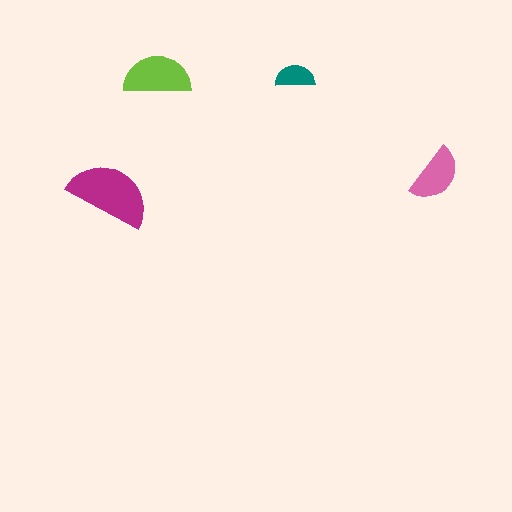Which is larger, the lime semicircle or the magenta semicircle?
The magenta one.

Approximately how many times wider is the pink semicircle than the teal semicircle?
About 1.5 times wider.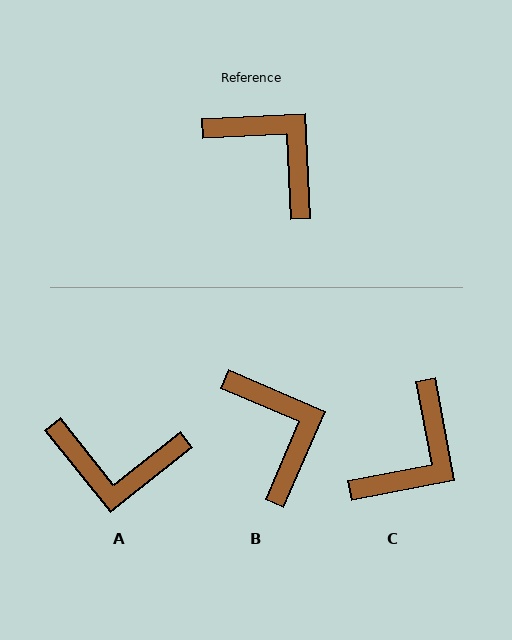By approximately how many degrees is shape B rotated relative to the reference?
Approximately 26 degrees clockwise.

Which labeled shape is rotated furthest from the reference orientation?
A, about 144 degrees away.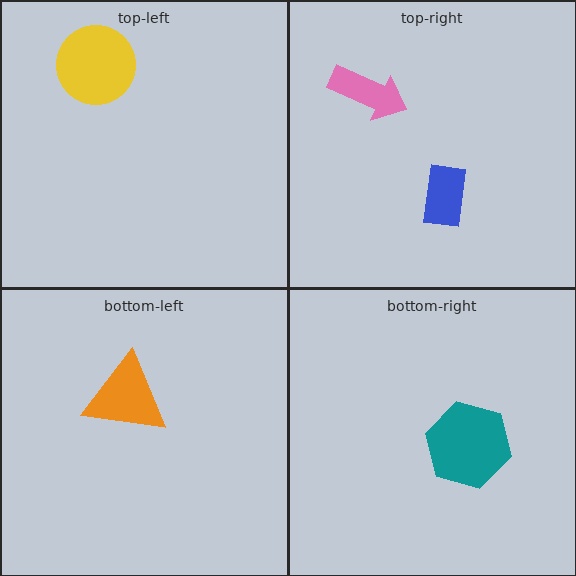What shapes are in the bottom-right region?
The teal hexagon.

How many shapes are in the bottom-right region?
1.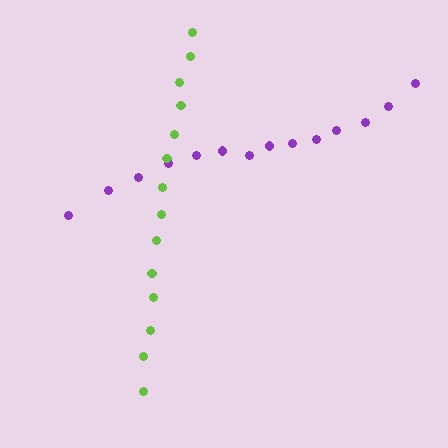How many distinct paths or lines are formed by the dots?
There are 2 distinct paths.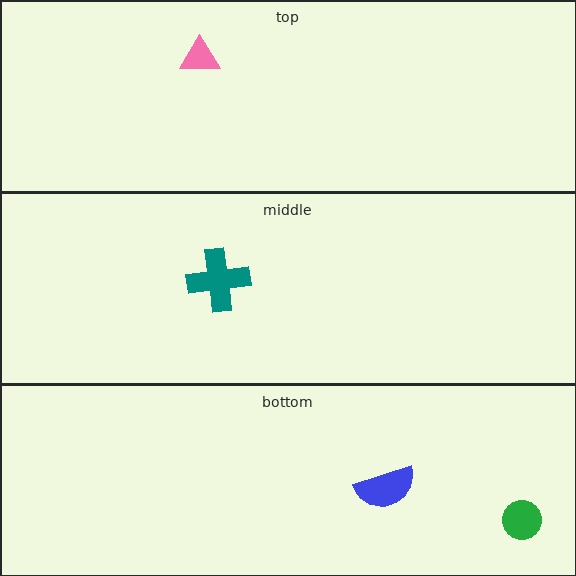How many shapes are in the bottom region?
2.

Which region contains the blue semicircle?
The bottom region.